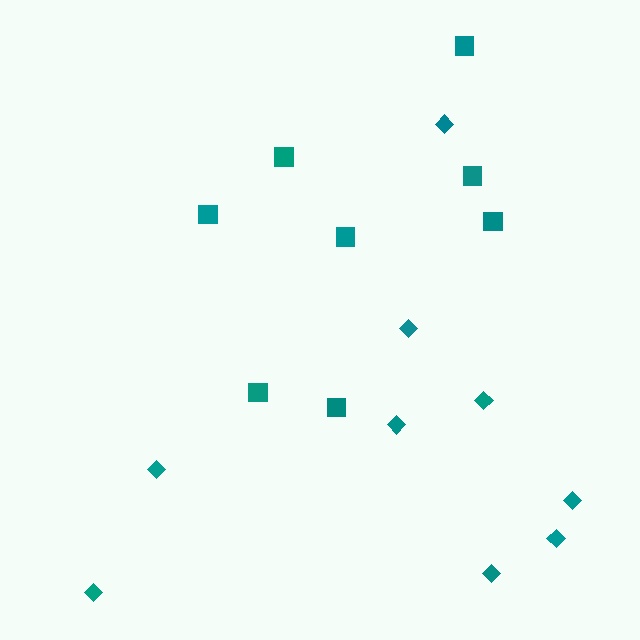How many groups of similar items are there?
There are 2 groups: one group of diamonds (9) and one group of squares (8).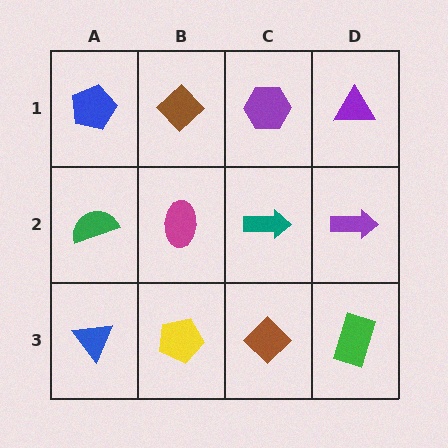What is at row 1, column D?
A purple triangle.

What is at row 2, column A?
A green semicircle.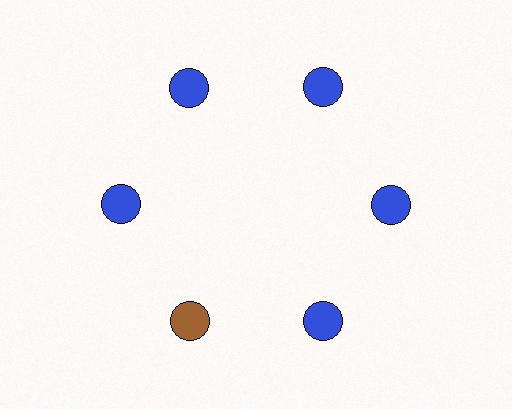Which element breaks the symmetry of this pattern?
The brown circle at roughly the 7 o'clock position breaks the symmetry. All other shapes are blue circles.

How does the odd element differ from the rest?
It has a different color: brown instead of blue.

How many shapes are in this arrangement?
There are 6 shapes arranged in a ring pattern.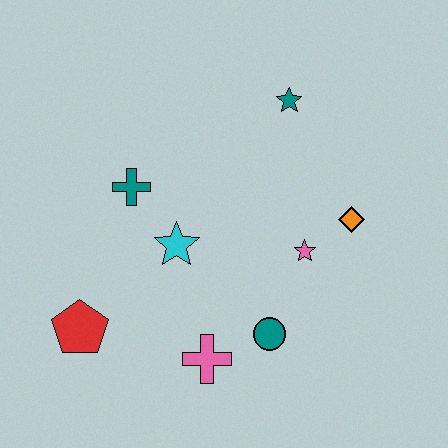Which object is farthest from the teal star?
The red pentagon is farthest from the teal star.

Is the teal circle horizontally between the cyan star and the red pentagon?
No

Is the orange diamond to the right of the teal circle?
Yes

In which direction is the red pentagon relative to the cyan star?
The red pentagon is to the left of the cyan star.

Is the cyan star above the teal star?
No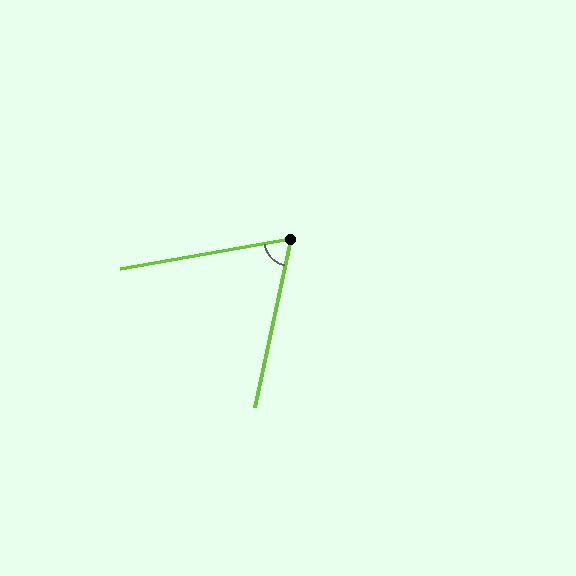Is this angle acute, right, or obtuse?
It is acute.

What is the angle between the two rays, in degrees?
Approximately 68 degrees.